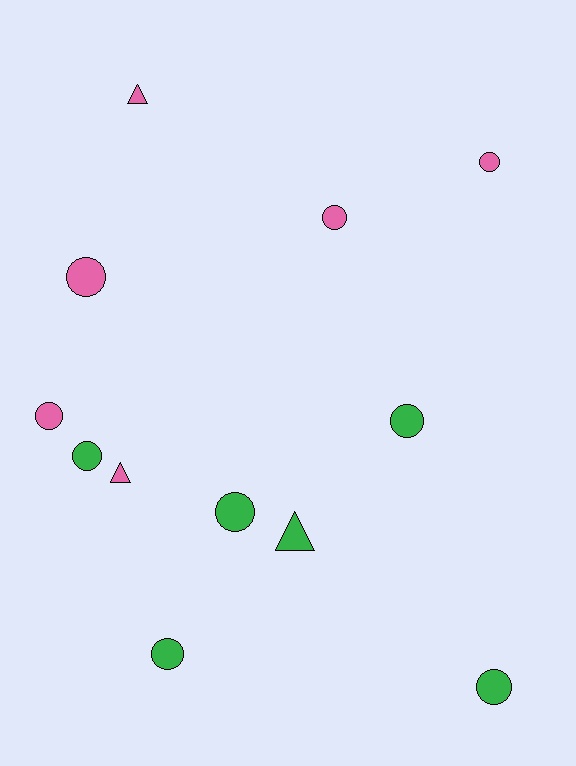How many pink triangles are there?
There are 2 pink triangles.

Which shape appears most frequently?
Circle, with 9 objects.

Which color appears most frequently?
Pink, with 6 objects.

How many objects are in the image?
There are 12 objects.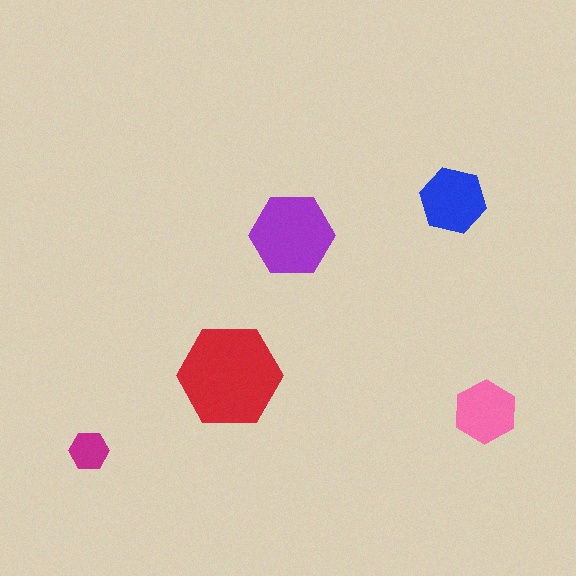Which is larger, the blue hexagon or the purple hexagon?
The purple one.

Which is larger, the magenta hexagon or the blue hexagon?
The blue one.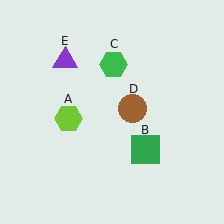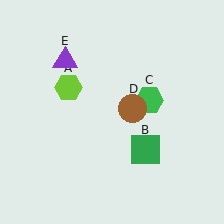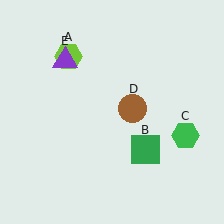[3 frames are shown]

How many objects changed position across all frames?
2 objects changed position: lime hexagon (object A), green hexagon (object C).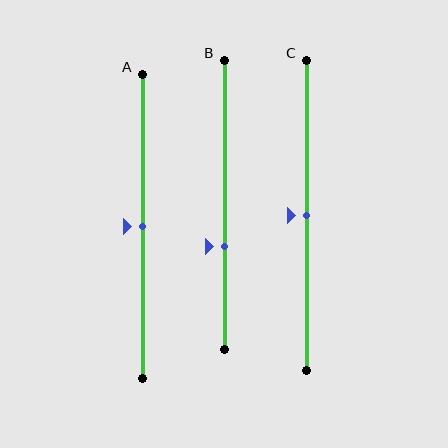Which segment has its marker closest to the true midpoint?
Segment A has its marker closest to the true midpoint.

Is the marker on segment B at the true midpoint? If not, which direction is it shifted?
No, the marker on segment B is shifted downward by about 14% of the segment length.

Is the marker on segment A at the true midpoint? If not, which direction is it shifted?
Yes, the marker on segment A is at the true midpoint.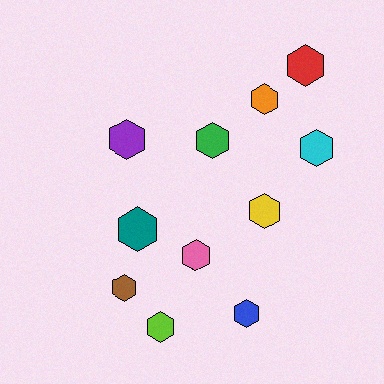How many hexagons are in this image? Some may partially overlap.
There are 11 hexagons.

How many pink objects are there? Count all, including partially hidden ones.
There is 1 pink object.